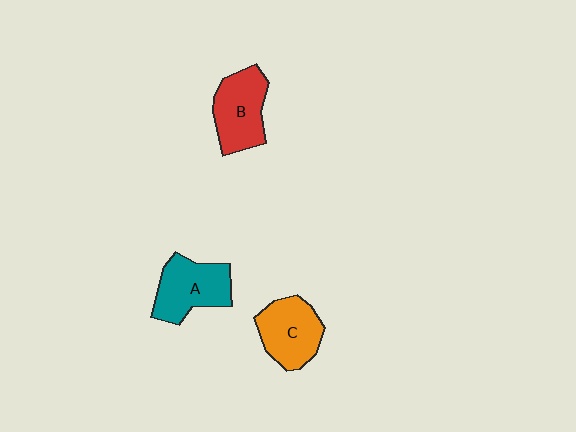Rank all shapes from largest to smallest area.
From largest to smallest: A (teal), B (red), C (orange).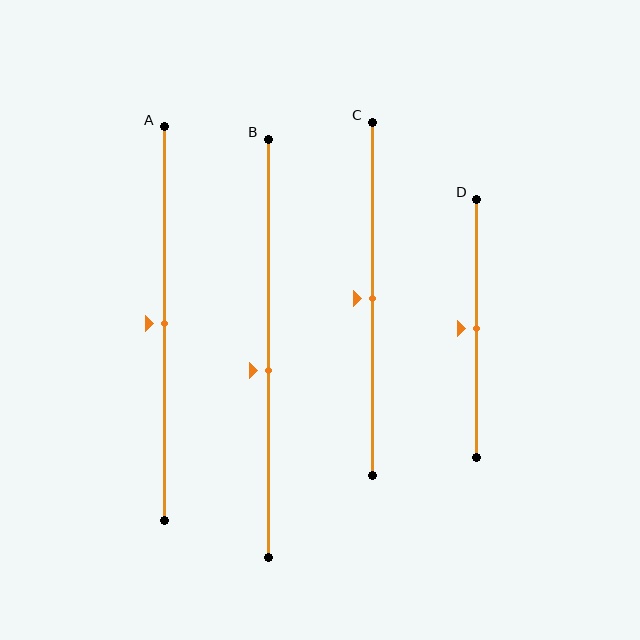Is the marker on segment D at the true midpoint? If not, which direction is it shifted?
Yes, the marker on segment D is at the true midpoint.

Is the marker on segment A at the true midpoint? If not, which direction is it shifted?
Yes, the marker on segment A is at the true midpoint.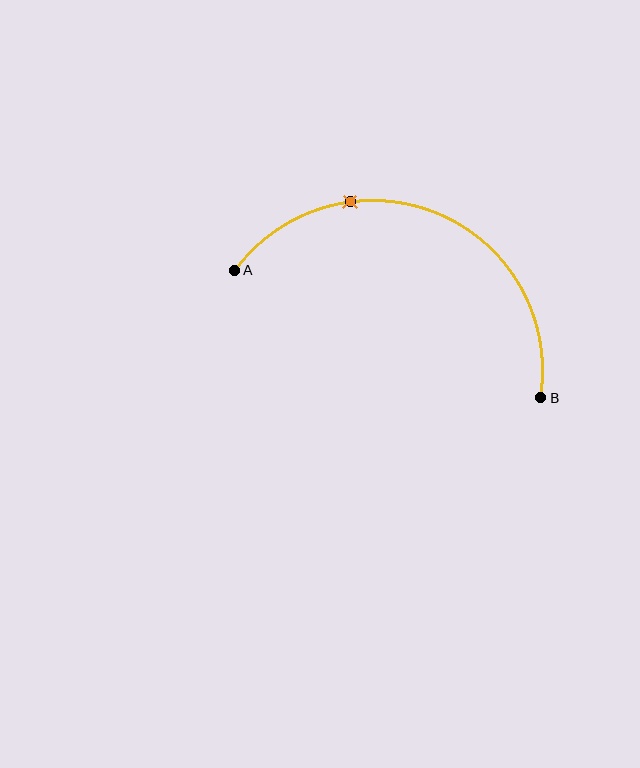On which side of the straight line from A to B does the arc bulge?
The arc bulges above the straight line connecting A and B.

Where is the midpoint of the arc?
The arc midpoint is the point on the curve farthest from the straight line joining A and B. It sits above that line.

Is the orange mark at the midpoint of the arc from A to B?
No. The orange mark lies on the arc but is closer to endpoint A. The arc midpoint would be at the point on the curve equidistant along the arc from both A and B.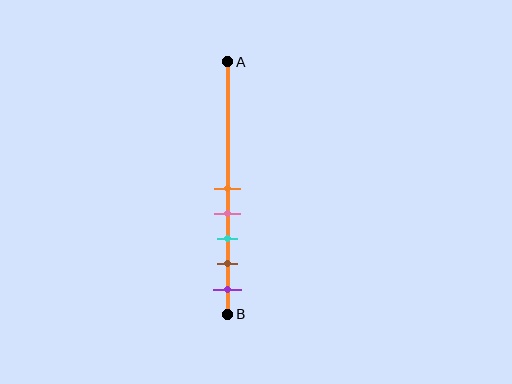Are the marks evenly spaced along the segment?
Yes, the marks are approximately evenly spaced.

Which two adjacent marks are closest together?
The orange and pink marks are the closest adjacent pair.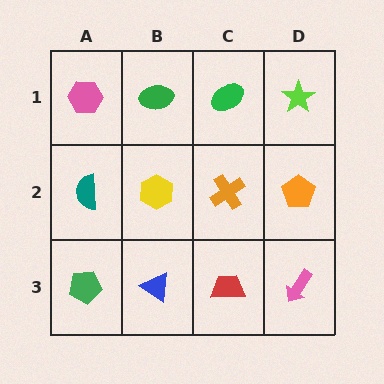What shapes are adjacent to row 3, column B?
A yellow hexagon (row 2, column B), a green pentagon (row 3, column A), a red trapezoid (row 3, column C).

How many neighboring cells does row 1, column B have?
3.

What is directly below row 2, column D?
A pink arrow.